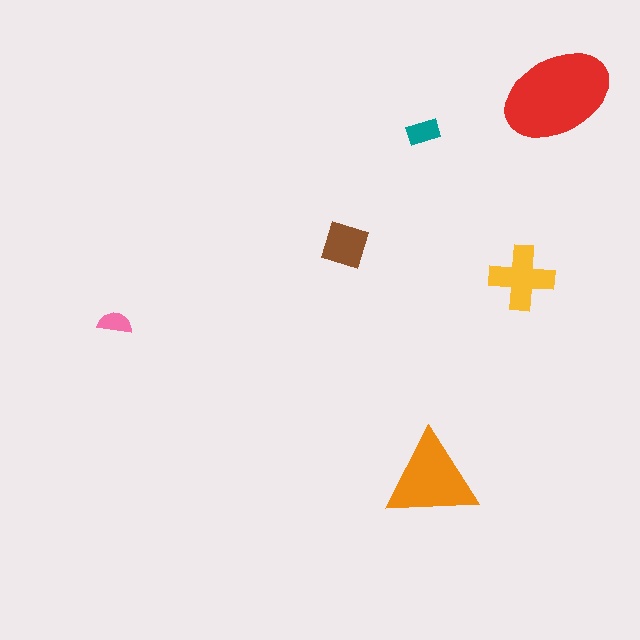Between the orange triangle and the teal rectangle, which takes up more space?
The orange triangle.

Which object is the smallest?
The pink semicircle.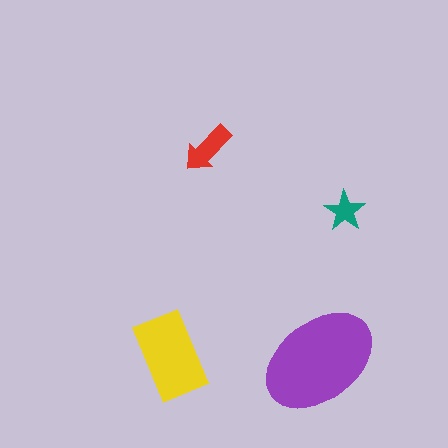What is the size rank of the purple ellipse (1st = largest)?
1st.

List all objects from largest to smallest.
The purple ellipse, the yellow rectangle, the red arrow, the teal star.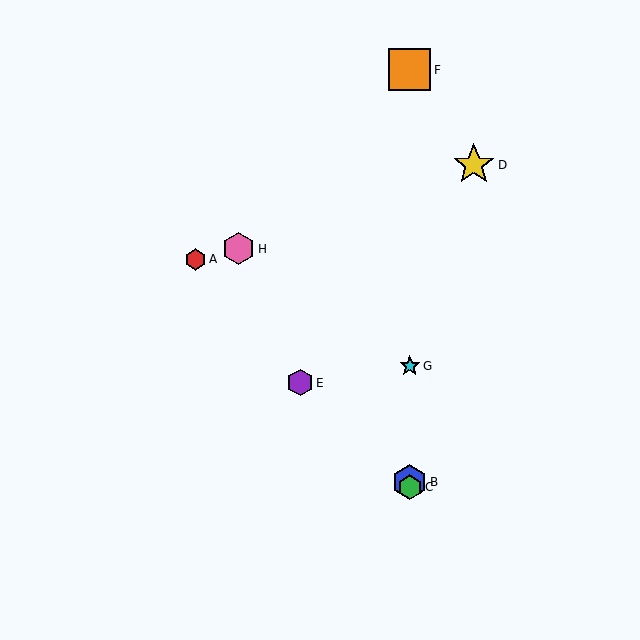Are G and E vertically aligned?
No, G is at x≈410 and E is at x≈300.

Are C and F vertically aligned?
Yes, both are at x≈410.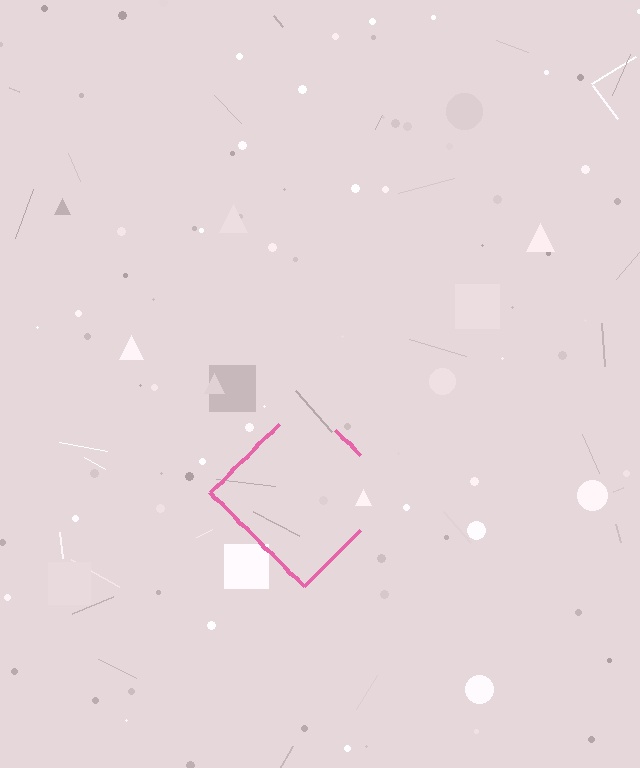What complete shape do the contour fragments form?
The contour fragments form a diamond.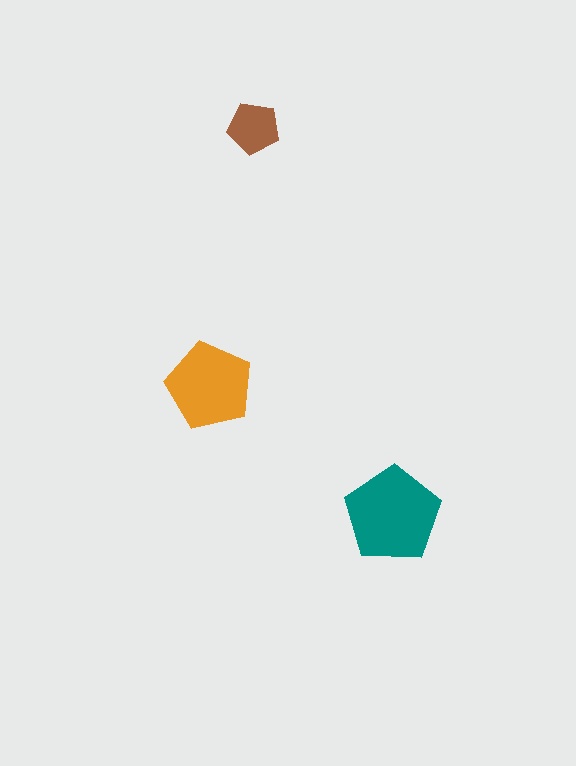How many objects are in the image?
There are 3 objects in the image.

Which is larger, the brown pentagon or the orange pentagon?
The orange one.